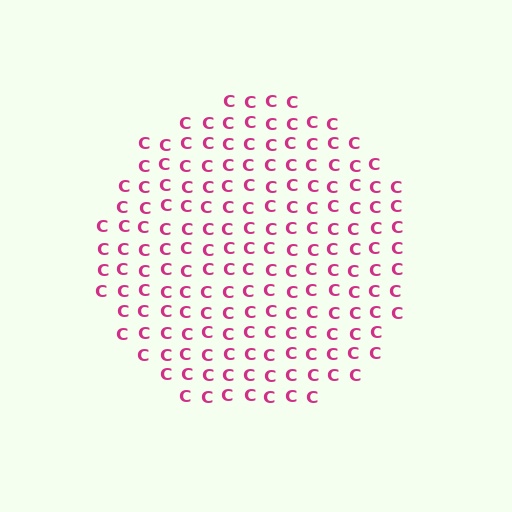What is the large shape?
The large shape is a circle.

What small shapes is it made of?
It is made of small letter C's.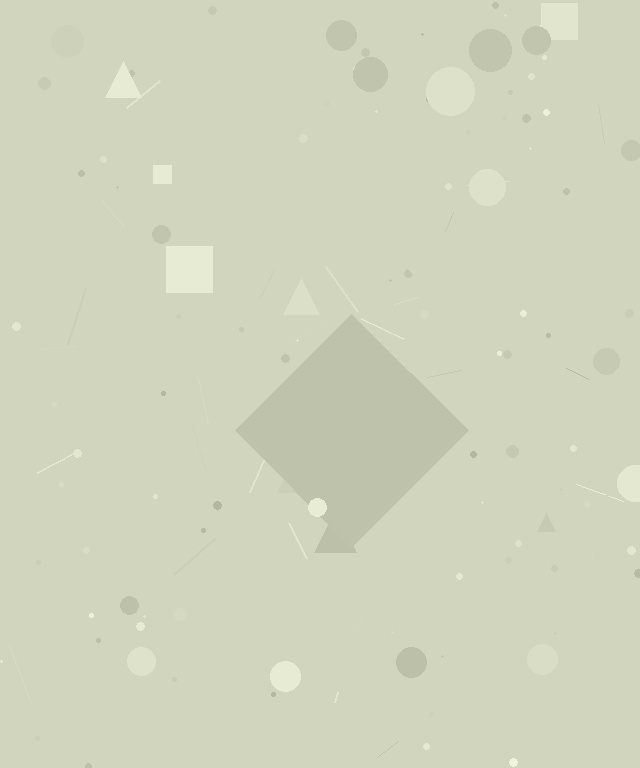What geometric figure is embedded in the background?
A diamond is embedded in the background.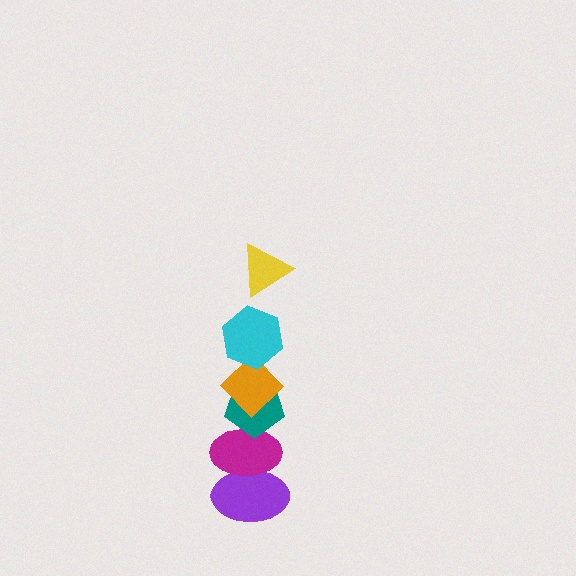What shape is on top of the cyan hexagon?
The yellow triangle is on top of the cyan hexagon.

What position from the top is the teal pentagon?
The teal pentagon is 4th from the top.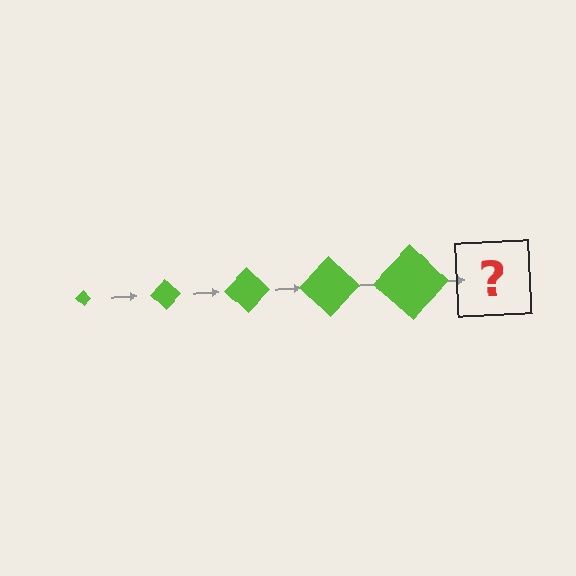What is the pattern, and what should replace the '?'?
The pattern is that the diamond gets progressively larger each step. The '?' should be a lime diamond, larger than the previous one.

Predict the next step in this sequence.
The next step is a lime diamond, larger than the previous one.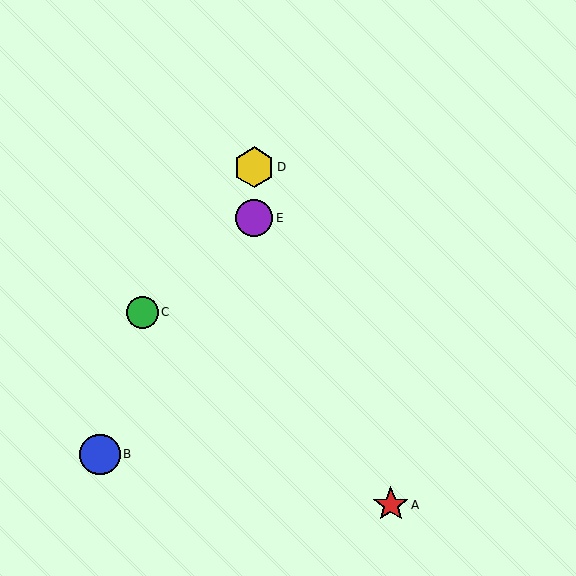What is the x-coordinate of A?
Object A is at x≈391.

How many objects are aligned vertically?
2 objects (D, E) are aligned vertically.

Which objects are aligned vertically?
Objects D, E are aligned vertically.